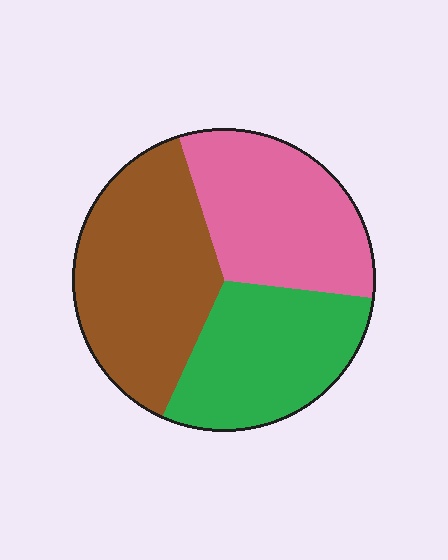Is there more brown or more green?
Brown.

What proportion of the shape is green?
Green covers roughly 30% of the shape.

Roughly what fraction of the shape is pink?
Pink covers around 30% of the shape.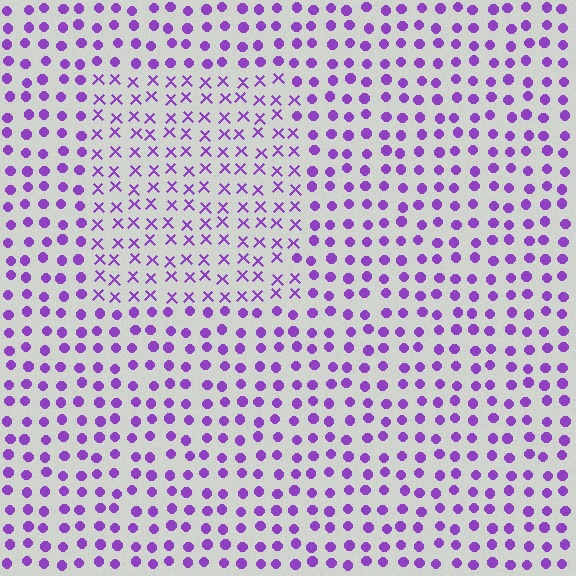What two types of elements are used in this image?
The image uses X marks inside the rectangle region and circles outside it.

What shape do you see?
I see a rectangle.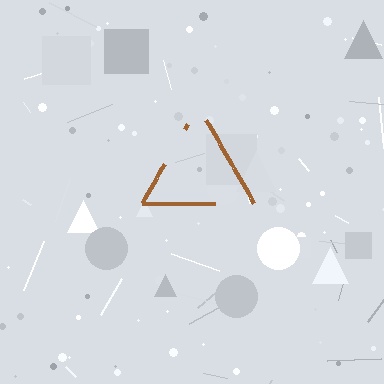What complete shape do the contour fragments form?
The contour fragments form a triangle.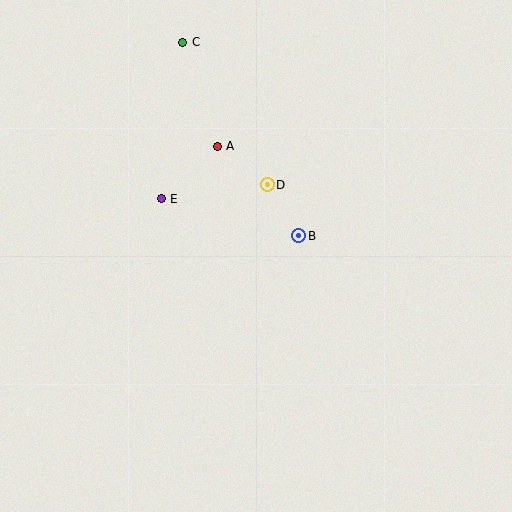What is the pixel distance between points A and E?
The distance between A and E is 77 pixels.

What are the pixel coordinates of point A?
Point A is at (217, 146).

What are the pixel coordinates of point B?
Point B is at (299, 236).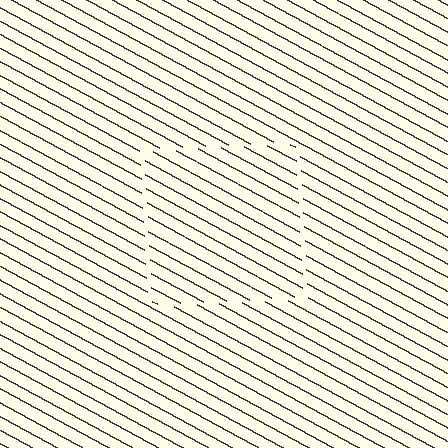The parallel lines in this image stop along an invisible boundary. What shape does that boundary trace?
An illusory square. The interior of the shape contains the same grating, shifted by half a period — the contour is defined by the phase discontinuity where line-ends from the inner and outer gratings abut.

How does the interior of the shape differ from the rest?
The interior of the shape contains the same grating, shifted by half a period — the contour is defined by the phase discontinuity where line-ends from the inner and outer gratings abut.